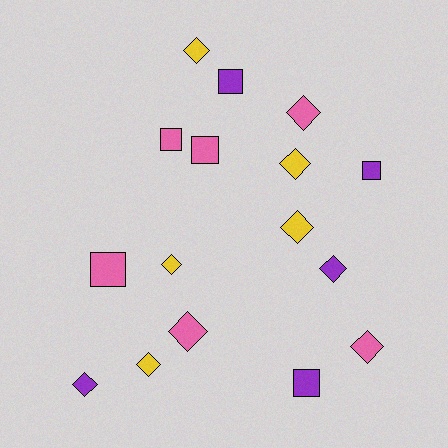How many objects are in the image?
There are 16 objects.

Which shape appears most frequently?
Diamond, with 10 objects.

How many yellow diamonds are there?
There are 5 yellow diamonds.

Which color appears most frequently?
Pink, with 6 objects.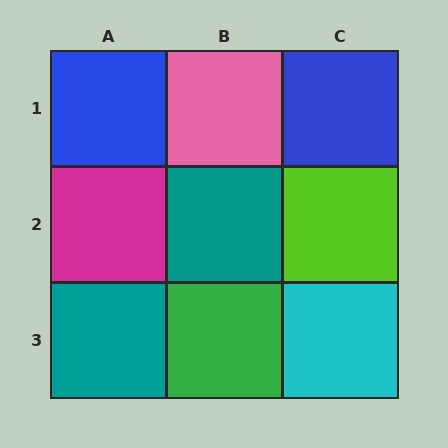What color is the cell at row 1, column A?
Blue.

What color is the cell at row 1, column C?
Blue.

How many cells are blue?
2 cells are blue.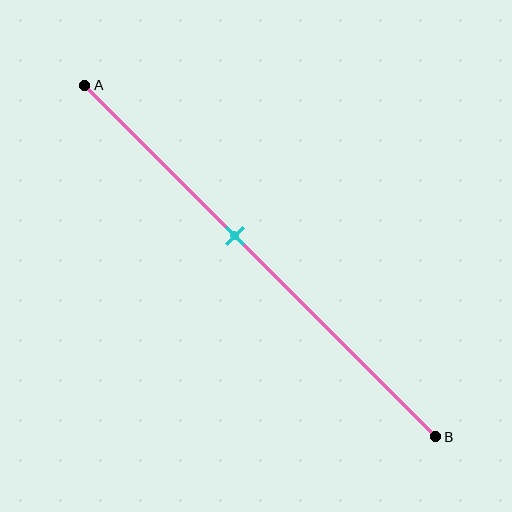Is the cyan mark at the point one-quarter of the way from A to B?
No, the mark is at about 45% from A, not at the 25% one-quarter point.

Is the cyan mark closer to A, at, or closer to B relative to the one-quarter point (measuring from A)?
The cyan mark is closer to point B than the one-quarter point of segment AB.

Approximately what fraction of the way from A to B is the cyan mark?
The cyan mark is approximately 45% of the way from A to B.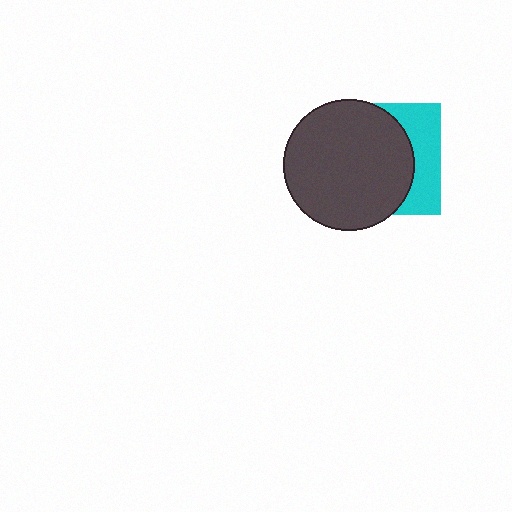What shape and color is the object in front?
The object in front is a dark gray circle.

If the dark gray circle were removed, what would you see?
You would see the complete cyan square.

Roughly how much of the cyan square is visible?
A small part of it is visible (roughly 32%).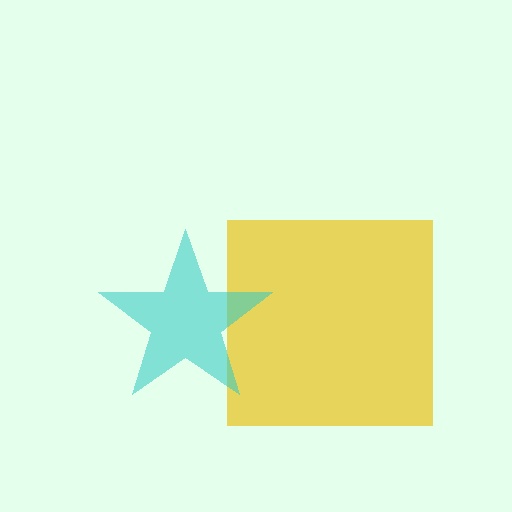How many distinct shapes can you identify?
There are 2 distinct shapes: a yellow square, a cyan star.